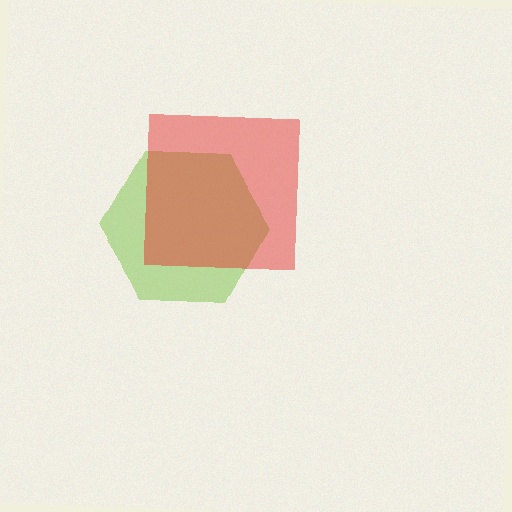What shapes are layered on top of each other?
The layered shapes are: a lime hexagon, a red square.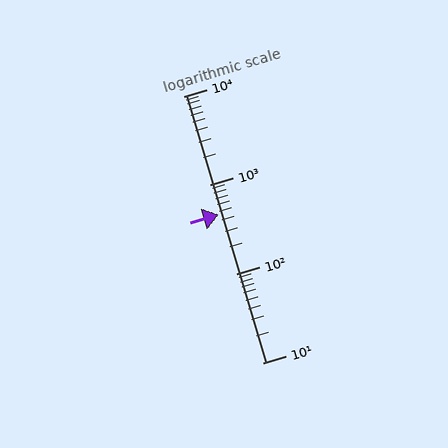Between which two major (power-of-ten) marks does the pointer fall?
The pointer is between 100 and 1000.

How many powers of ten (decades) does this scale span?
The scale spans 3 decades, from 10 to 10000.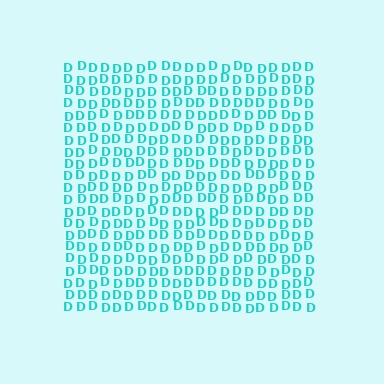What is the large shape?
The large shape is a square.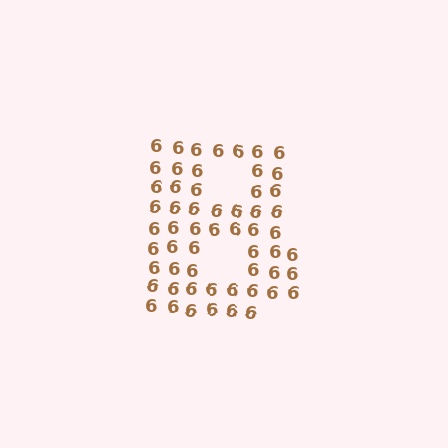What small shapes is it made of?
It is made of small digit 6's.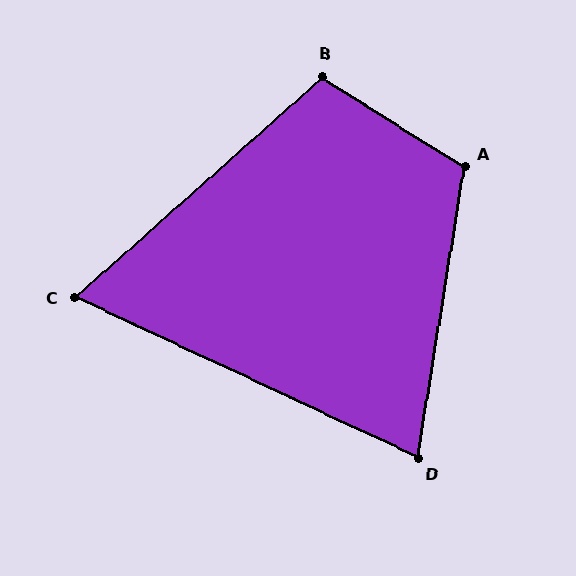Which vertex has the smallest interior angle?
C, at approximately 67 degrees.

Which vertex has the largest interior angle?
A, at approximately 113 degrees.